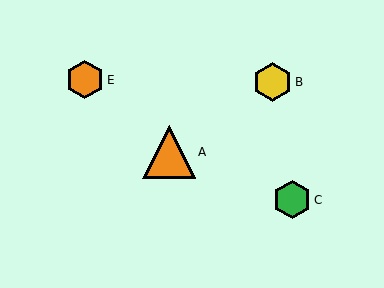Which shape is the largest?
The orange triangle (labeled A) is the largest.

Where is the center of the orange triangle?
The center of the orange triangle is at (169, 152).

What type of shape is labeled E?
Shape E is an orange hexagon.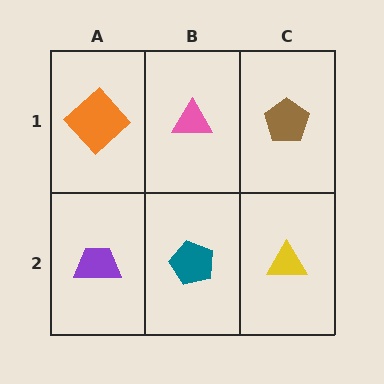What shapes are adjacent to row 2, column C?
A brown pentagon (row 1, column C), a teal pentagon (row 2, column B).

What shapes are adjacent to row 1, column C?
A yellow triangle (row 2, column C), a pink triangle (row 1, column B).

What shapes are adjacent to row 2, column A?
An orange diamond (row 1, column A), a teal pentagon (row 2, column B).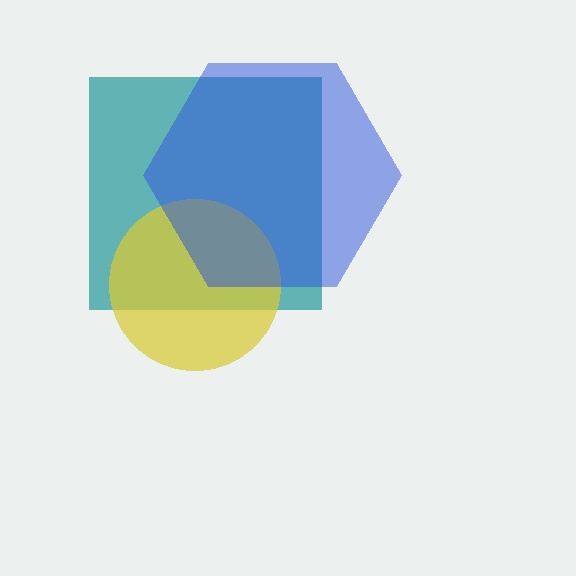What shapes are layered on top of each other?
The layered shapes are: a teal square, a yellow circle, a blue hexagon.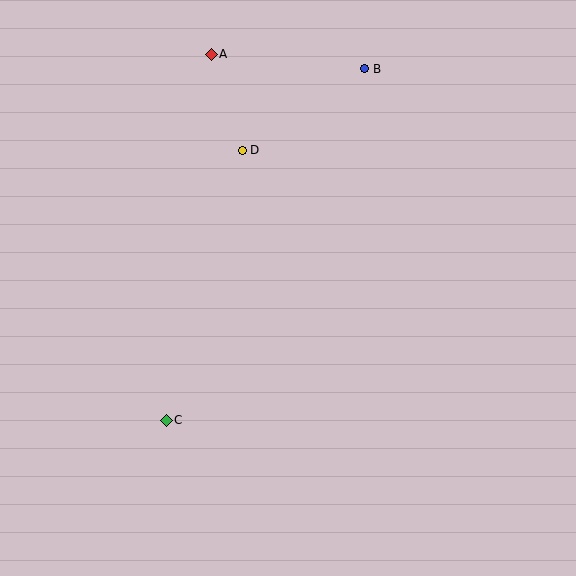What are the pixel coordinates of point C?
Point C is at (166, 420).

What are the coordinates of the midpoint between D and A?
The midpoint between D and A is at (227, 102).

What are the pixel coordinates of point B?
Point B is at (365, 69).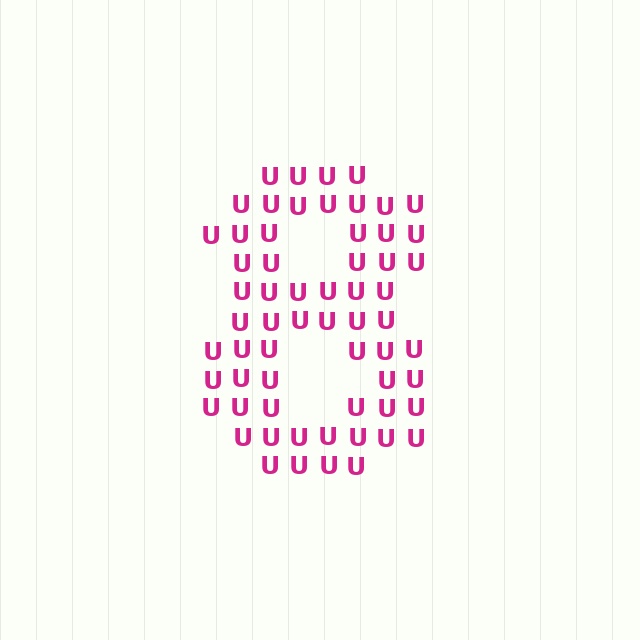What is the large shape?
The large shape is the digit 8.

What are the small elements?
The small elements are letter U's.